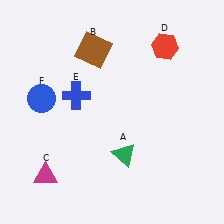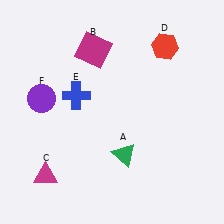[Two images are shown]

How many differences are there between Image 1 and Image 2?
There are 2 differences between the two images.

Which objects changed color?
B changed from brown to magenta. F changed from blue to purple.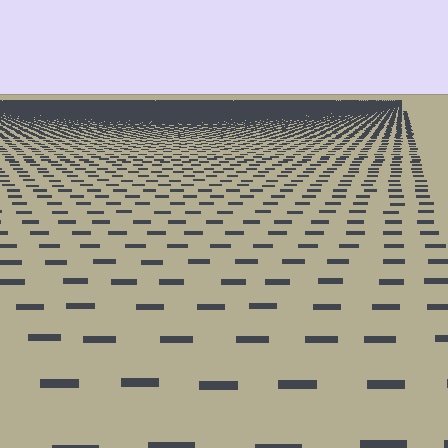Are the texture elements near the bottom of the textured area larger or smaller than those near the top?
Larger. Near the bottom, elements are closer to the viewer and appear at a bigger on-screen size.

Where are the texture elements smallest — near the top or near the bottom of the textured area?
Near the top.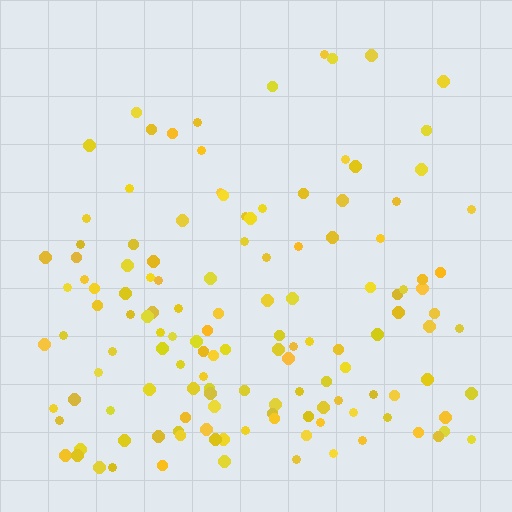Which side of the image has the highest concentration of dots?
The bottom.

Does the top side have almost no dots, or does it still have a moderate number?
Still a moderate number, just noticeably fewer than the bottom.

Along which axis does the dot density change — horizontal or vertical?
Vertical.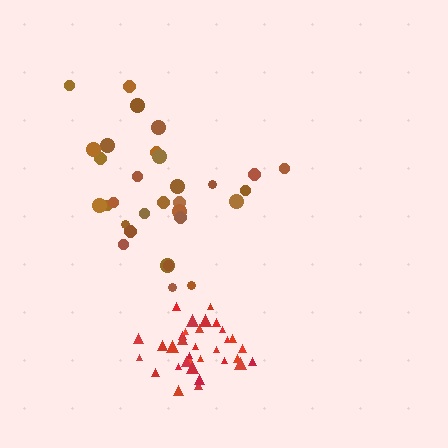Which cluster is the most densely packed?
Red.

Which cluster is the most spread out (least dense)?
Brown.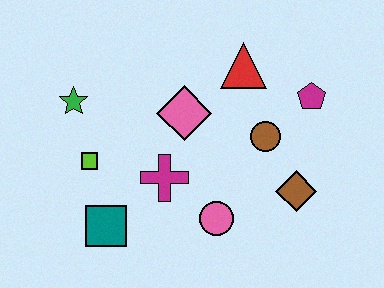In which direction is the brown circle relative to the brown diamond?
The brown circle is above the brown diamond.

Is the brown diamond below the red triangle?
Yes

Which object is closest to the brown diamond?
The brown circle is closest to the brown diamond.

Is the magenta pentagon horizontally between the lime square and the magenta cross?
No